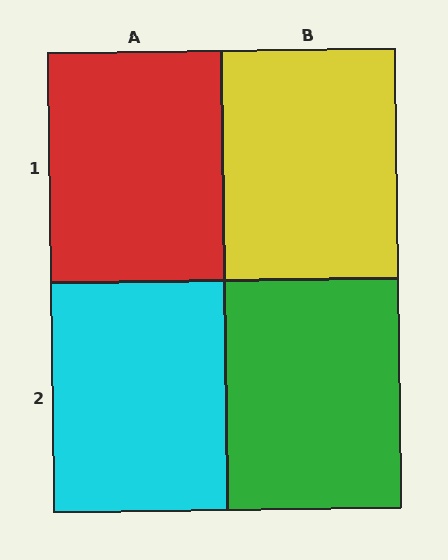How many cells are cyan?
1 cell is cyan.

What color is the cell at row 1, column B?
Yellow.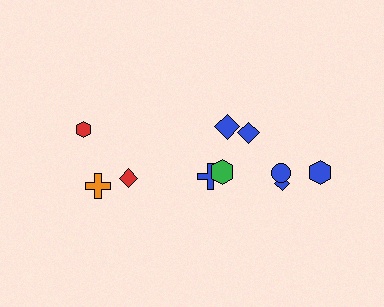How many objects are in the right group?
There are 7 objects.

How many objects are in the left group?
There are 3 objects.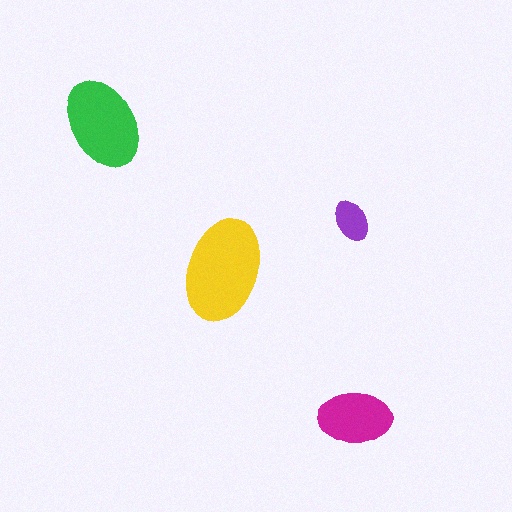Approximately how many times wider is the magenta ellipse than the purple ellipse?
About 2 times wider.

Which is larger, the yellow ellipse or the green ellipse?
The yellow one.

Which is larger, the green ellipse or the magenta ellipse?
The green one.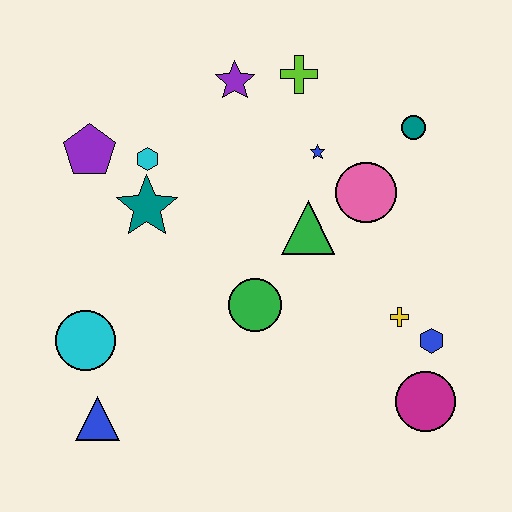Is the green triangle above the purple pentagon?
No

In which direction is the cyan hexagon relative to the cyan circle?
The cyan hexagon is above the cyan circle.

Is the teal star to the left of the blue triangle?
No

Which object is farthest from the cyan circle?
The teal circle is farthest from the cyan circle.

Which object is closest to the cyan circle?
The blue triangle is closest to the cyan circle.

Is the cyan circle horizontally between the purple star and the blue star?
No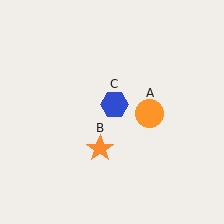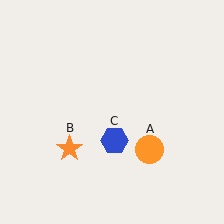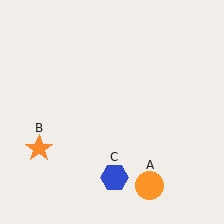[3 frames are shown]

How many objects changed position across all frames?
3 objects changed position: orange circle (object A), orange star (object B), blue hexagon (object C).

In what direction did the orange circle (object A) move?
The orange circle (object A) moved down.